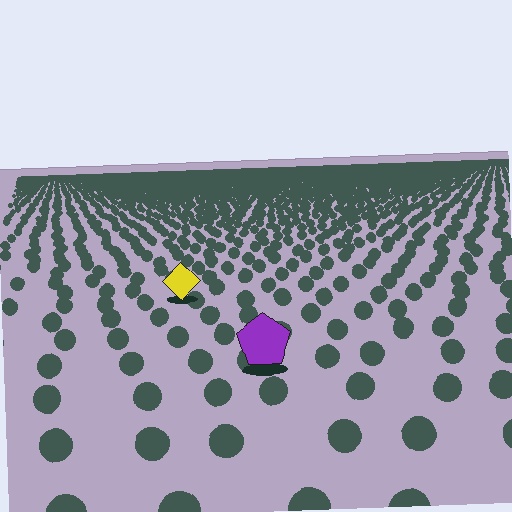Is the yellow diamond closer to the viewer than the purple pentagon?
No. The purple pentagon is closer — you can tell from the texture gradient: the ground texture is coarser near it.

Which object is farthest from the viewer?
The yellow diamond is farthest from the viewer. It appears smaller and the ground texture around it is denser.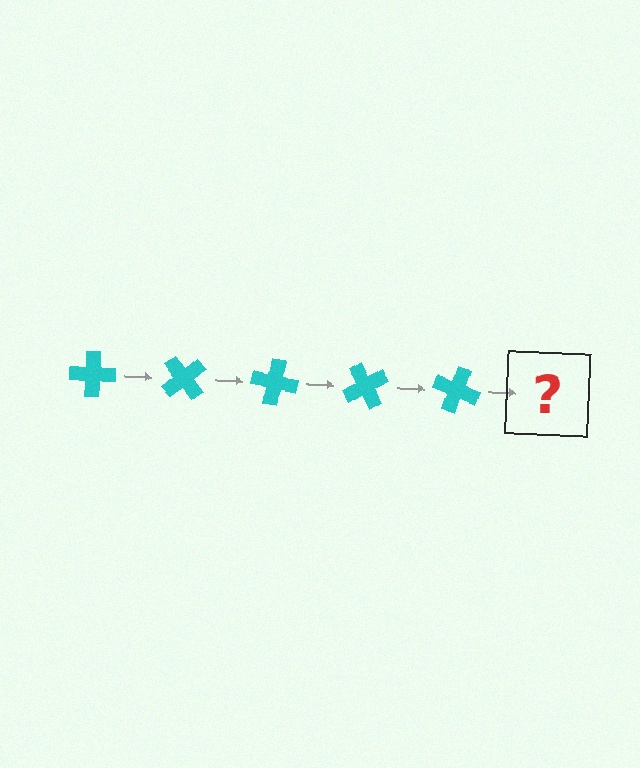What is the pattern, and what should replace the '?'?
The pattern is that the cross rotates 50 degrees each step. The '?' should be a cyan cross rotated 250 degrees.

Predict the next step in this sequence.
The next step is a cyan cross rotated 250 degrees.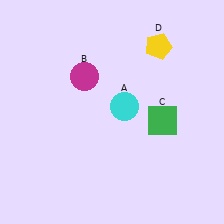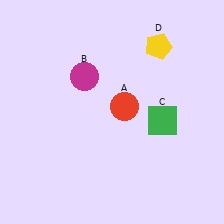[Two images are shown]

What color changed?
The circle (A) changed from cyan in Image 1 to red in Image 2.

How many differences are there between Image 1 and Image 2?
There is 1 difference between the two images.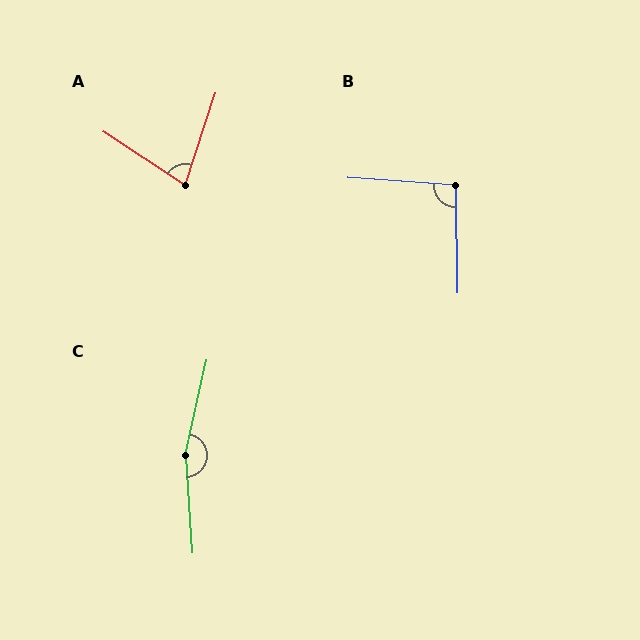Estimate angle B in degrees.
Approximately 95 degrees.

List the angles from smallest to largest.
A (75°), B (95°), C (163°).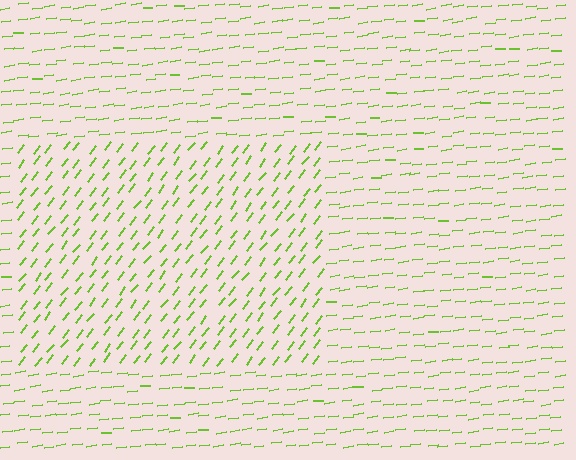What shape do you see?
I see a rectangle.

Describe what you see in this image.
The image is filled with small lime line segments. A rectangle region in the image has lines oriented differently from the surrounding lines, creating a visible texture boundary.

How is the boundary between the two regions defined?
The boundary is defined purely by a change in line orientation (approximately 45 degrees difference). All lines are the same color and thickness.